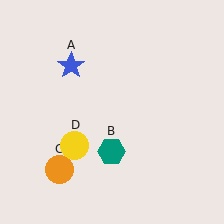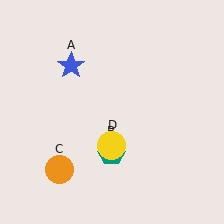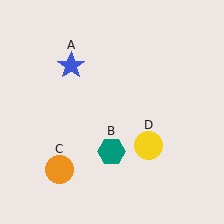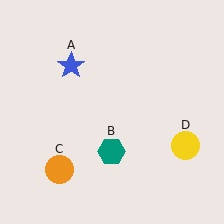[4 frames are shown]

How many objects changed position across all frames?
1 object changed position: yellow circle (object D).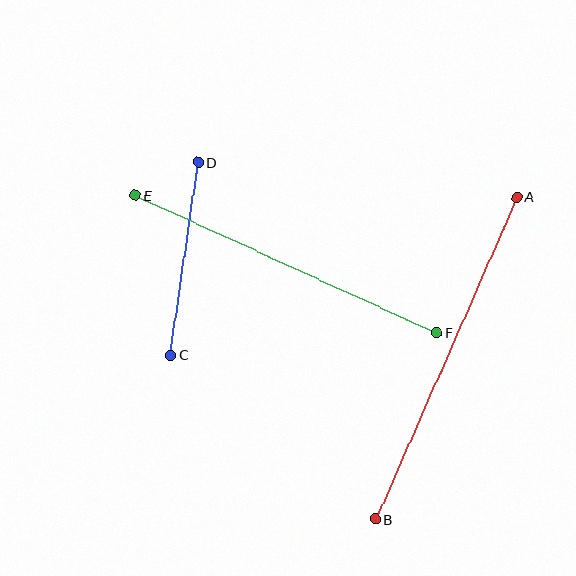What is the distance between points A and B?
The distance is approximately 352 pixels.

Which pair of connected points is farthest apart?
Points A and B are farthest apart.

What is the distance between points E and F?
The distance is approximately 331 pixels.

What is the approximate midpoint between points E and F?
The midpoint is at approximately (286, 264) pixels.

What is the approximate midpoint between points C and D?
The midpoint is at approximately (185, 259) pixels.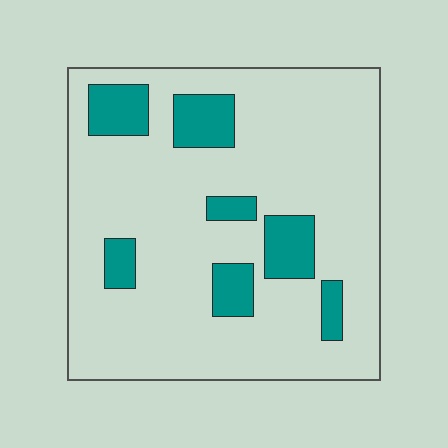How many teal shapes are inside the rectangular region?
7.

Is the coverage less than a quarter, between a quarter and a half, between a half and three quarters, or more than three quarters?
Less than a quarter.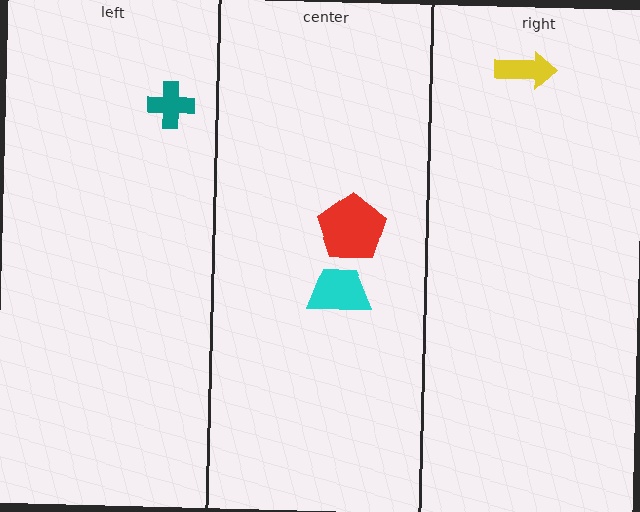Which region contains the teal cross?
The left region.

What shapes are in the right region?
The yellow arrow.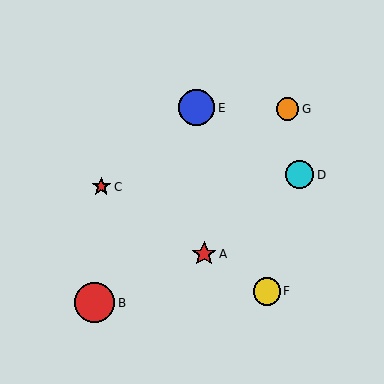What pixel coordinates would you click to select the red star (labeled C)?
Click at (101, 187) to select the red star C.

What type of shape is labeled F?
Shape F is a yellow circle.